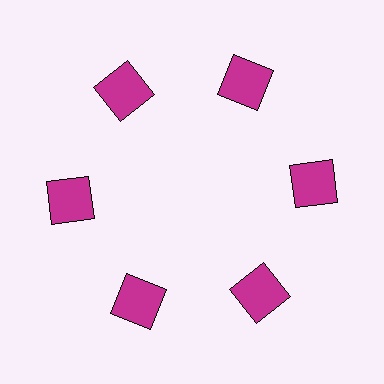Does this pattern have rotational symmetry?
Yes, this pattern has 6-fold rotational symmetry. It looks the same after rotating 60 degrees around the center.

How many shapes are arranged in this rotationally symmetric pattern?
There are 6 shapes, arranged in 6 groups of 1.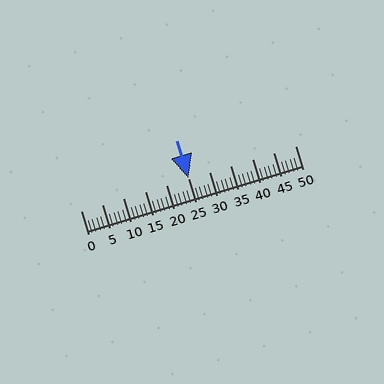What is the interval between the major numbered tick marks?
The major tick marks are spaced 5 units apart.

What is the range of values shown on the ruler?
The ruler shows values from 0 to 50.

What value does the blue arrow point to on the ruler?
The blue arrow points to approximately 25.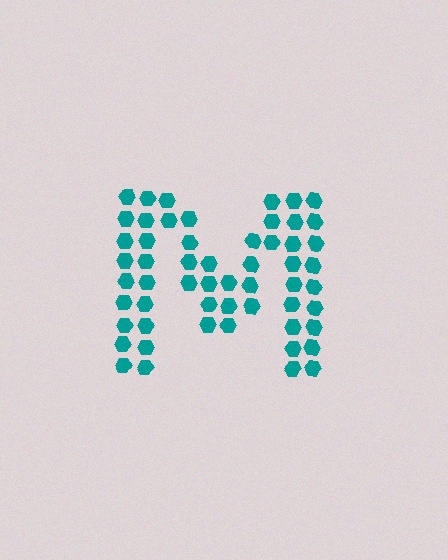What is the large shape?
The large shape is the letter M.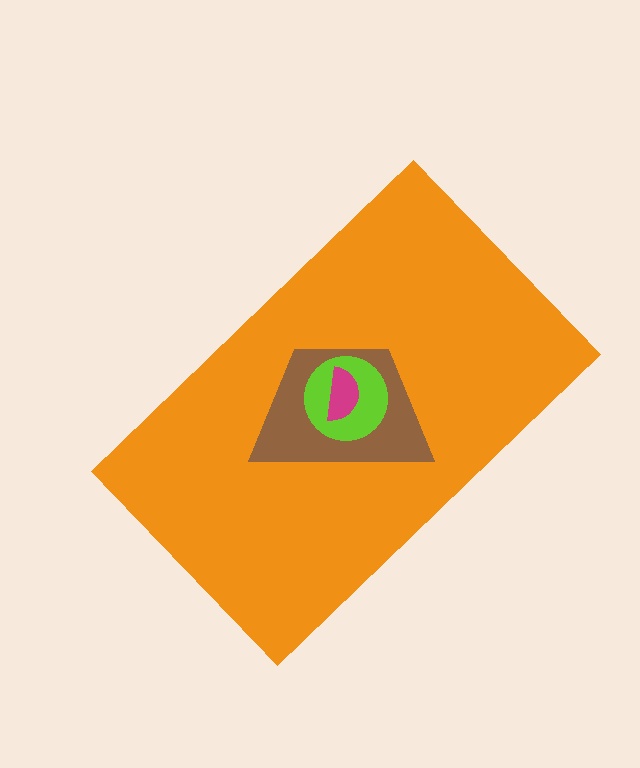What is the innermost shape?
The magenta semicircle.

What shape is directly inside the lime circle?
The magenta semicircle.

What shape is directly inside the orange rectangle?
The brown trapezoid.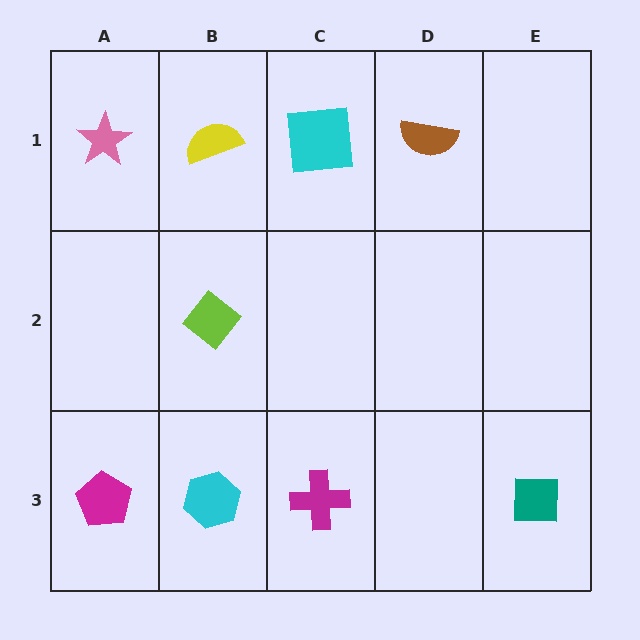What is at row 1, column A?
A pink star.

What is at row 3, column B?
A cyan hexagon.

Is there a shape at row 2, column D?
No, that cell is empty.